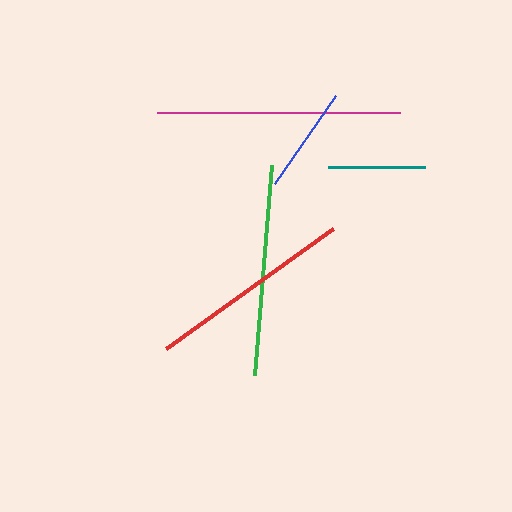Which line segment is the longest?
The magenta line is the longest at approximately 243 pixels.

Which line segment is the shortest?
The teal line is the shortest at approximately 97 pixels.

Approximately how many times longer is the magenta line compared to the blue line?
The magenta line is approximately 2.3 times the length of the blue line.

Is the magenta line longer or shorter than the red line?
The magenta line is longer than the red line.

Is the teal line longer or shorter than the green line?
The green line is longer than the teal line.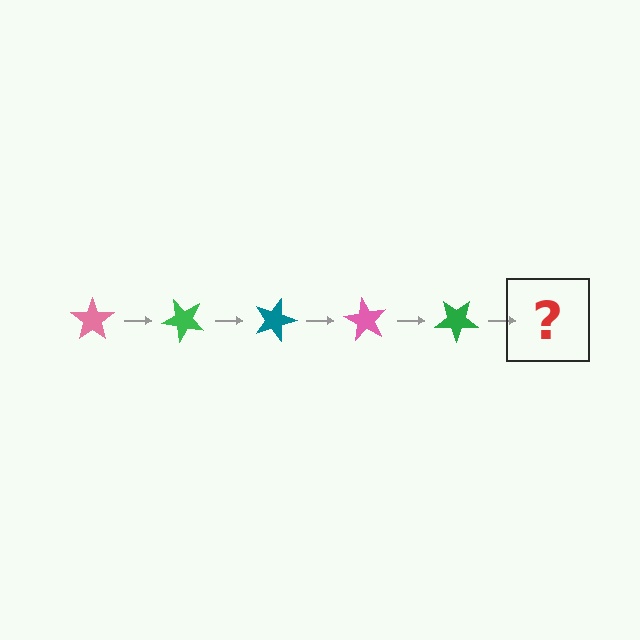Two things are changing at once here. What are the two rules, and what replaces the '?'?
The two rules are that it rotates 45 degrees each step and the color cycles through pink, green, and teal. The '?' should be a teal star, rotated 225 degrees from the start.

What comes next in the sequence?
The next element should be a teal star, rotated 225 degrees from the start.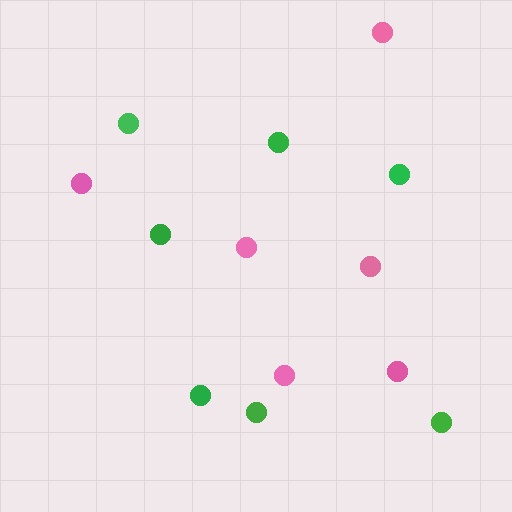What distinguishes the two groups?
There are 2 groups: one group of green circles (7) and one group of pink circles (6).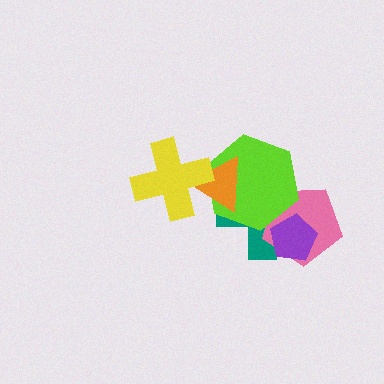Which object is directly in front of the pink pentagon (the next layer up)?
The lime hexagon is directly in front of the pink pentagon.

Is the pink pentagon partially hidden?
Yes, it is partially covered by another shape.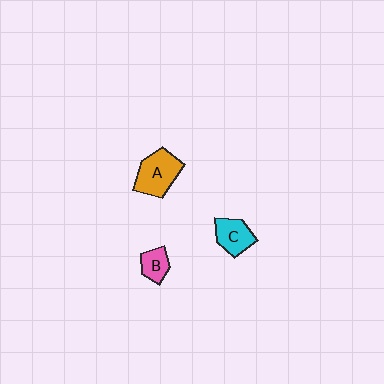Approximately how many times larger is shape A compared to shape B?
Approximately 2.0 times.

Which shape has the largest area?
Shape A (orange).